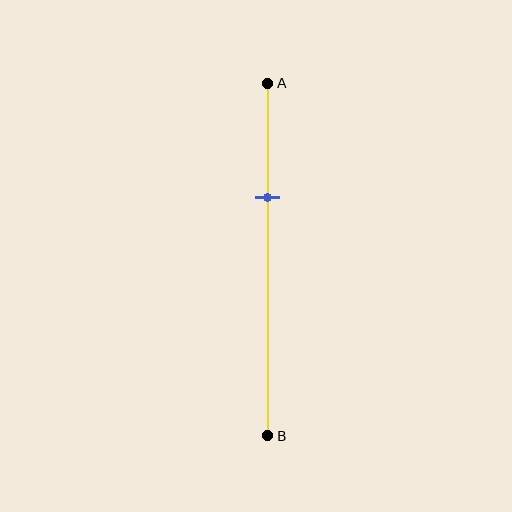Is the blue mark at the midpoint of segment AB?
No, the mark is at about 30% from A, not at the 50% midpoint.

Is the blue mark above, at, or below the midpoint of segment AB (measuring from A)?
The blue mark is above the midpoint of segment AB.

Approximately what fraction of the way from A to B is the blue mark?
The blue mark is approximately 30% of the way from A to B.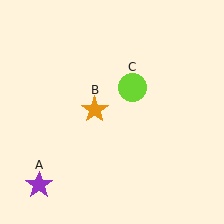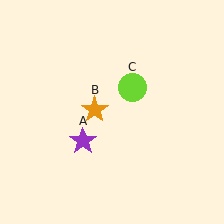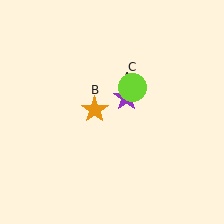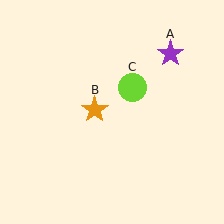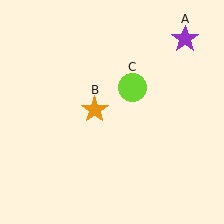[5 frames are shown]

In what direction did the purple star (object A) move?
The purple star (object A) moved up and to the right.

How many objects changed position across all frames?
1 object changed position: purple star (object A).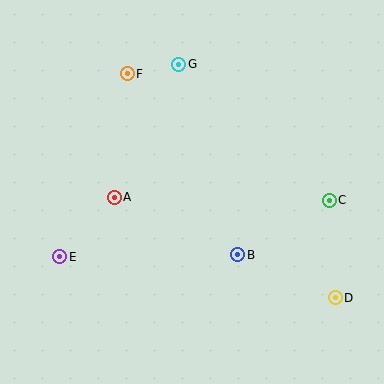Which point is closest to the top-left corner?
Point F is closest to the top-left corner.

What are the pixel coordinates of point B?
Point B is at (238, 255).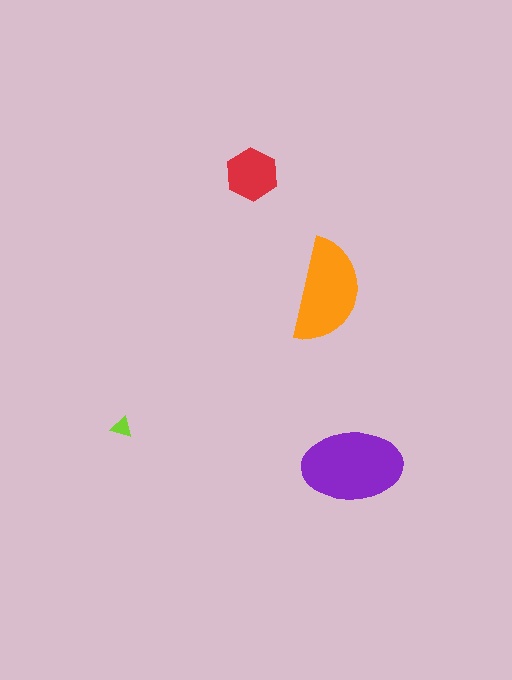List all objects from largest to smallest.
The purple ellipse, the orange semicircle, the red hexagon, the lime triangle.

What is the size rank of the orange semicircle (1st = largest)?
2nd.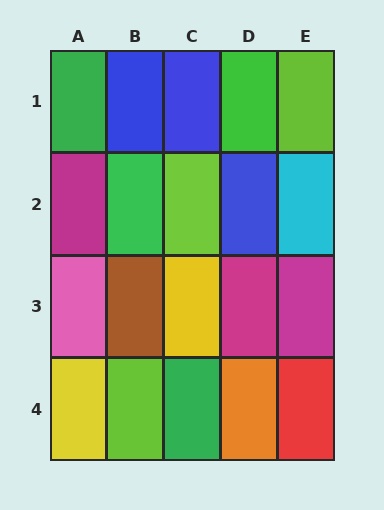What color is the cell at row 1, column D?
Green.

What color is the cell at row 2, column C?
Lime.